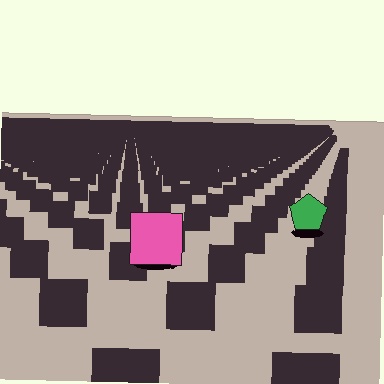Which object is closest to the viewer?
The pink square is closest. The texture marks near it are larger and more spread out.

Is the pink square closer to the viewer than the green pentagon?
Yes. The pink square is closer — you can tell from the texture gradient: the ground texture is coarser near it.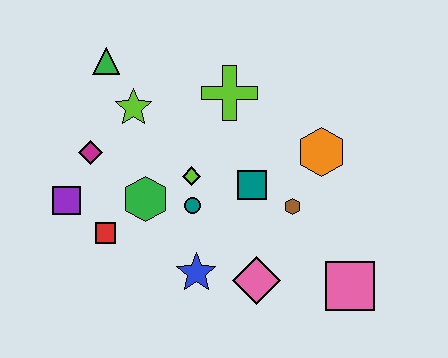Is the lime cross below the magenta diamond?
No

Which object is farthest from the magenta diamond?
The pink square is farthest from the magenta diamond.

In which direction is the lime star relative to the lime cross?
The lime star is to the left of the lime cross.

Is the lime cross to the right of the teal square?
No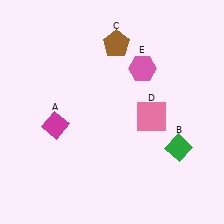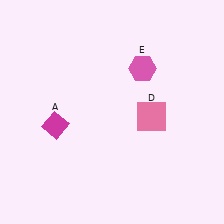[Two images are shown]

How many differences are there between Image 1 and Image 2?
There are 2 differences between the two images.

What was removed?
The green diamond (B), the brown pentagon (C) were removed in Image 2.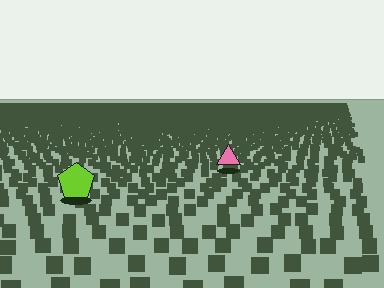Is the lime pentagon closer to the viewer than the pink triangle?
Yes. The lime pentagon is closer — you can tell from the texture gradient: the ground texture is coarser near it.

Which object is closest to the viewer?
The lime pentagon is closest. The texture marks near it are larger and more spread out.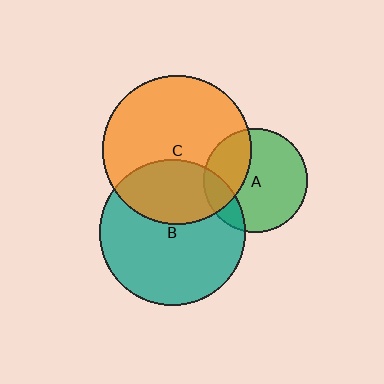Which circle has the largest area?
Circle C (orange).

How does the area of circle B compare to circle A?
Approximately 2.0 times.